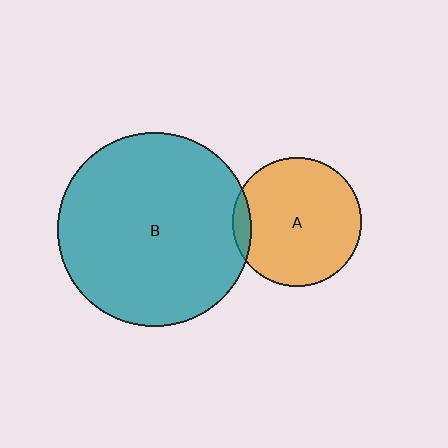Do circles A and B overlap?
Yes.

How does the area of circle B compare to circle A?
Approximately 2.3 times.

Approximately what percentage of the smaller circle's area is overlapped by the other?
Approximately 5%.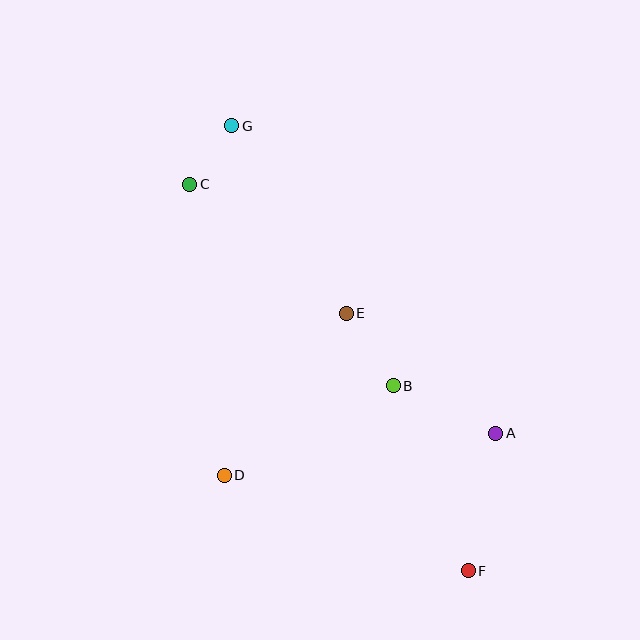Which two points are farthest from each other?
Points F and G are farthest from each other.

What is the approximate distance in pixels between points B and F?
The distance between B and F is approximately 199 pixels.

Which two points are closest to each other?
Points C and G are closest to each other.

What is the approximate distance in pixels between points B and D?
The distance between B and D is approximately 191 pixels.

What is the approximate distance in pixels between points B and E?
The distance between B and E is approximately 86 pixels.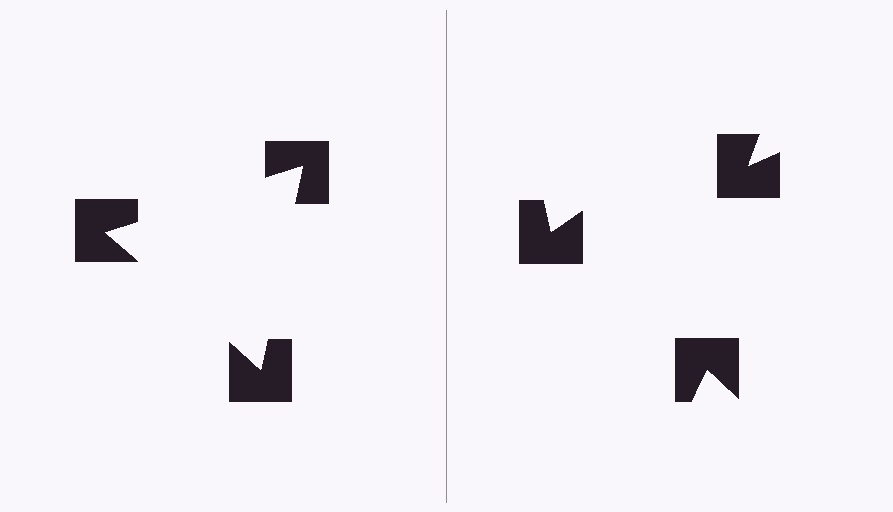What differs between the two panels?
The notched squares are positioned identically on both sides; only the wedge orientations differ. On the left they align to a triangle; on the right they are misaligned.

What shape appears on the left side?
An illusory triangle.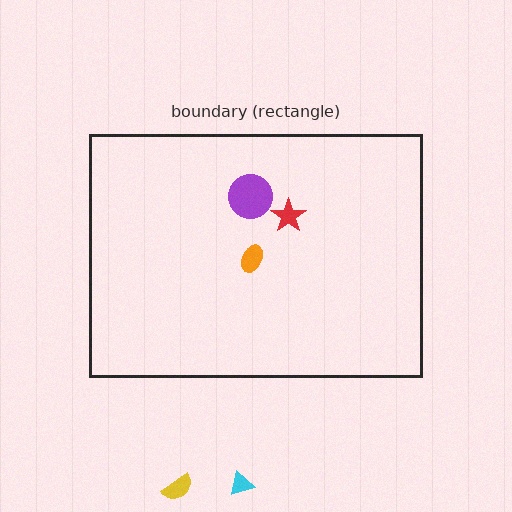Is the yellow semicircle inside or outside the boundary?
Outside.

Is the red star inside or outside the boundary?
Inside.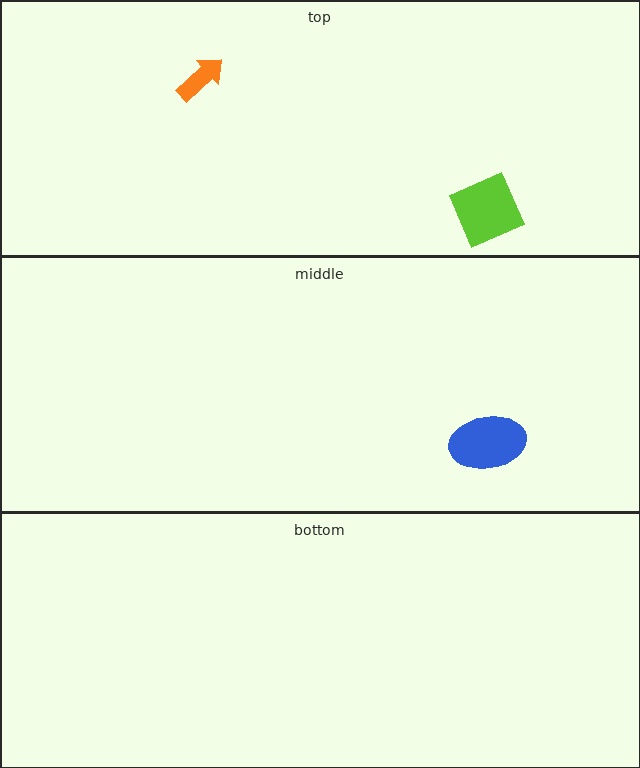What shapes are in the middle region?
The blue ellipse.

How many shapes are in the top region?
2.